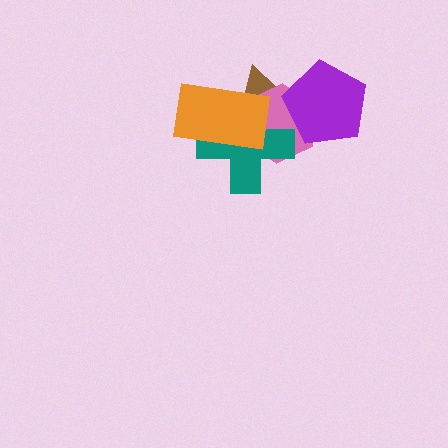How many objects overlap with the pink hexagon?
4 objects overlap with the pink hexagon.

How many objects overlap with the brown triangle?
4 objects overlap with the brown triangle.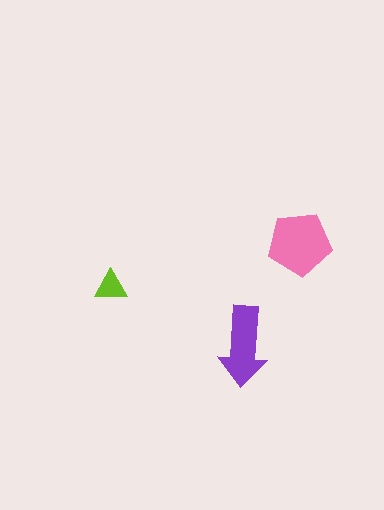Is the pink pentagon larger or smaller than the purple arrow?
Larger.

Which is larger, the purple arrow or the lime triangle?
The purple arrow.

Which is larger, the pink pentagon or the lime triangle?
The pink pentagon.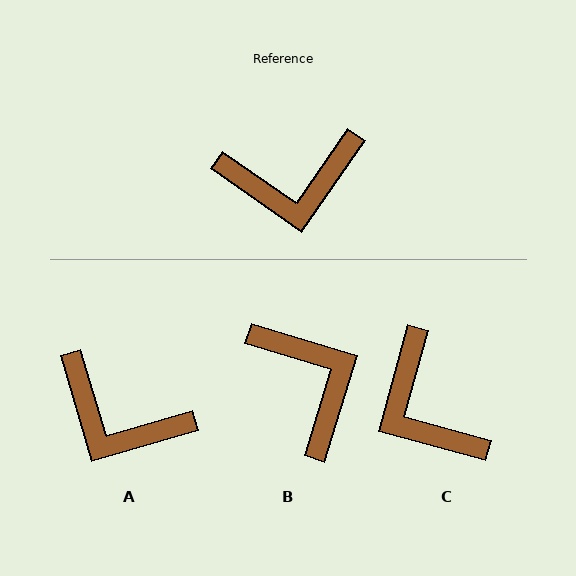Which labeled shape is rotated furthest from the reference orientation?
B, about 108 degrees away.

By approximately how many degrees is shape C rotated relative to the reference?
Approximately 70 degrees clockwise.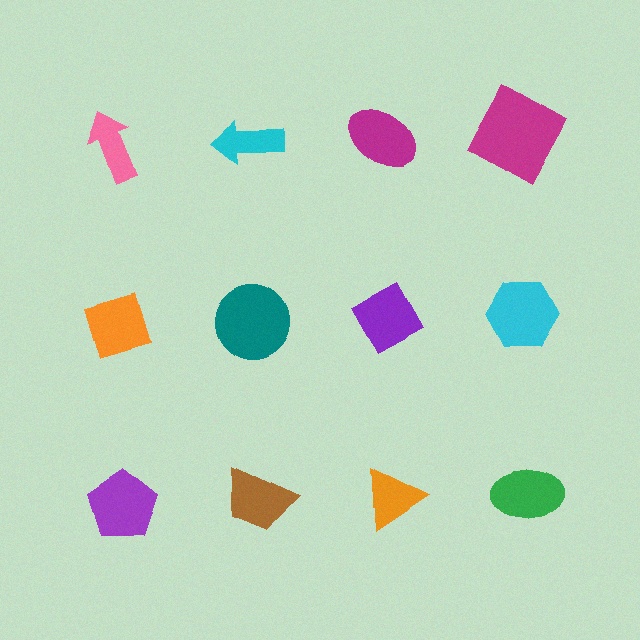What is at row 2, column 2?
A teal circle.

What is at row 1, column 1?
A pink arrow.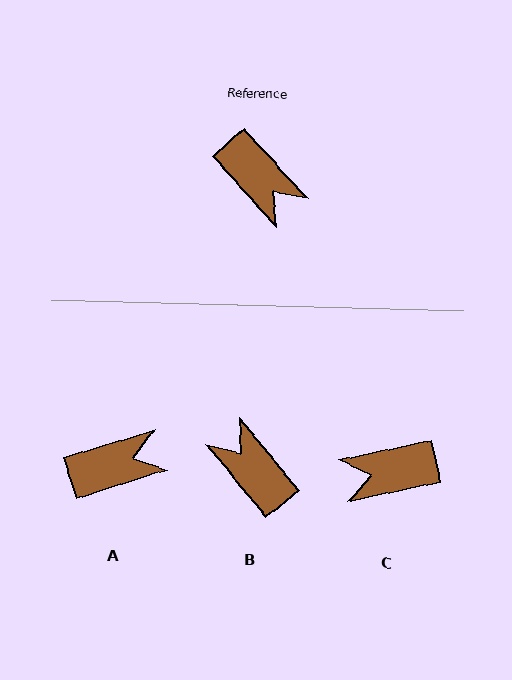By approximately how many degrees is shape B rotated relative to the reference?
Approximately 177 degrees counter-clockwise.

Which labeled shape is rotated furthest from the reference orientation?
B, about 177 degrees away.